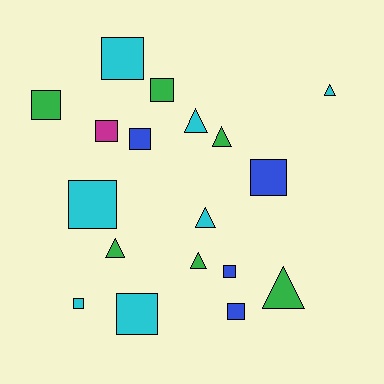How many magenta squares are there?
There is 1 magenta square.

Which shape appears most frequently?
Square, with 11 objects.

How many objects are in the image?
There are 18 objects.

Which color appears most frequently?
Cyan, with 7 objects.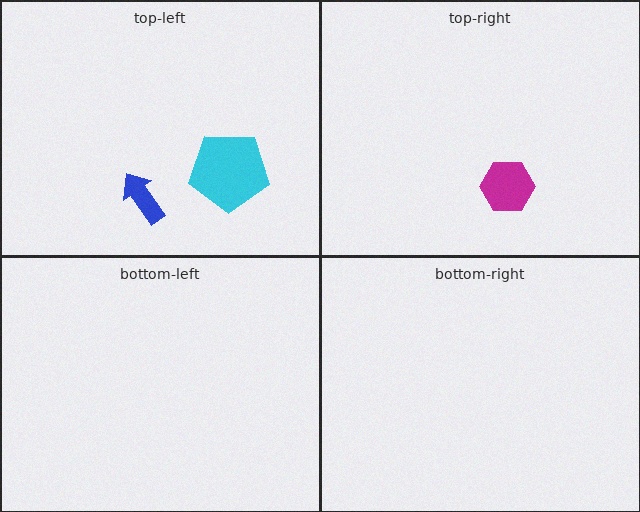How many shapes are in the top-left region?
2.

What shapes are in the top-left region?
The blue arrow, the cyan pentagon.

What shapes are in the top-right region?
The magenta hexagon.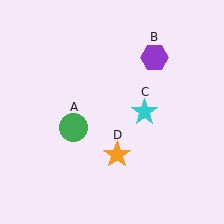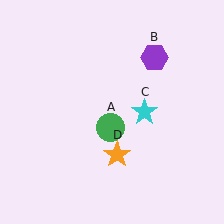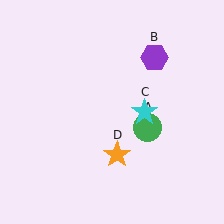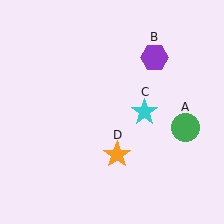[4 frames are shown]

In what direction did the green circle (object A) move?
The green circle (object A) moved right.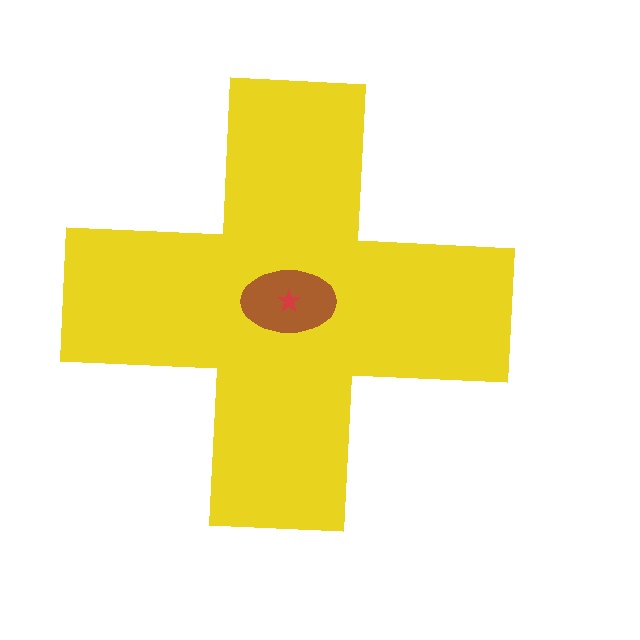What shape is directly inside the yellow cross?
The brown ellipse.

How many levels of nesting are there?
3.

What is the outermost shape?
The yellow cross.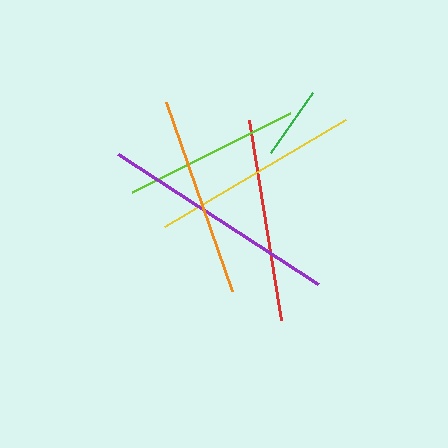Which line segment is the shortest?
The green line is the shortest at approximately 73 pixels.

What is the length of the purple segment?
The purple segment is approximately 239 pixels long.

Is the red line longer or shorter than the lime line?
The red line is longer than the lime line.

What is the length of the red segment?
The red segment is approximately 202 pixels long.